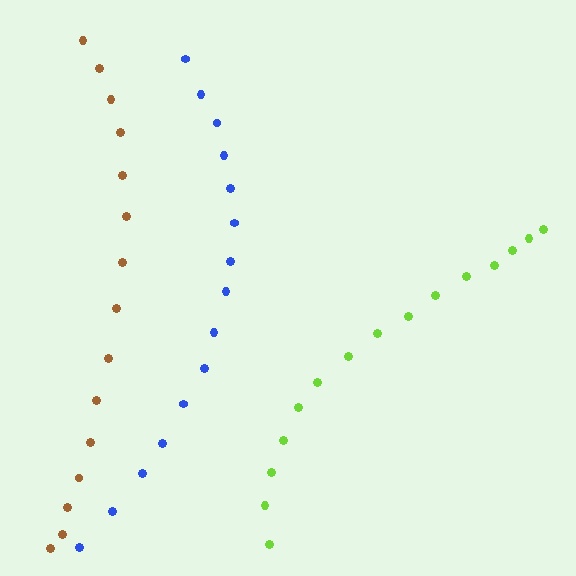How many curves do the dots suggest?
There are 3 distinct paths.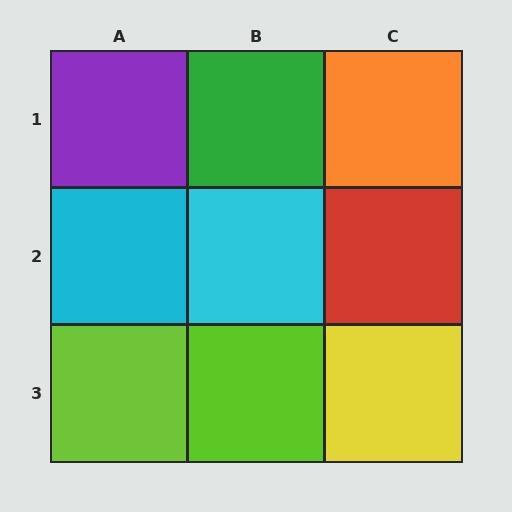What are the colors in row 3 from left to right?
Lime, lime, yellow.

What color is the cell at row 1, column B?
Green.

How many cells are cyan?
2 cells are cyan.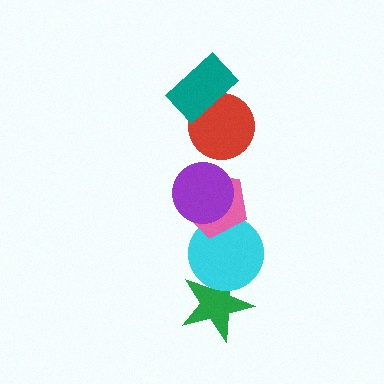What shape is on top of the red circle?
The teal rectangle is on top of the red circle.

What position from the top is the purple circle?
The purple circle is 3rd from the top.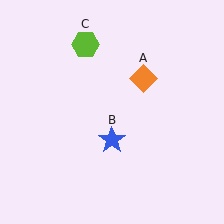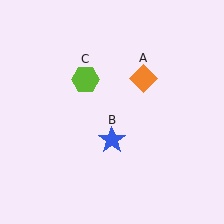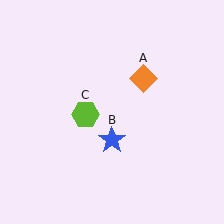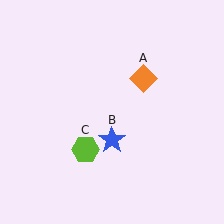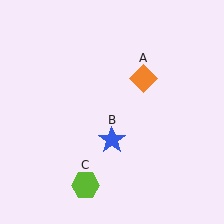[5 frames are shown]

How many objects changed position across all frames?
1 object changed position: lime hexagon (object C).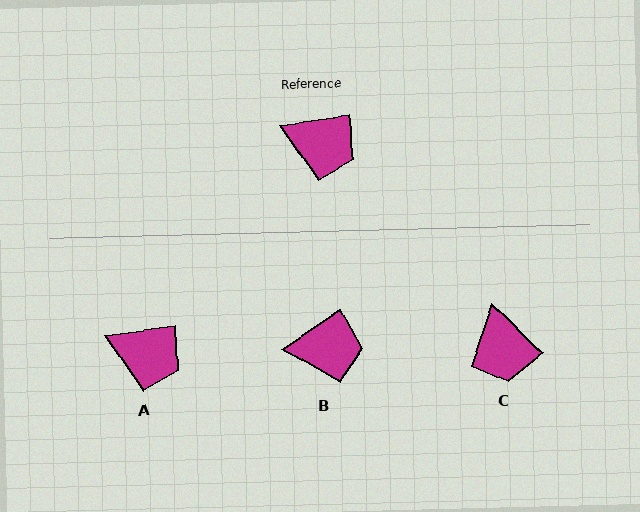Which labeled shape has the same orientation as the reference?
A.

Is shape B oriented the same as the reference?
No, it is off by about 25 degrees.